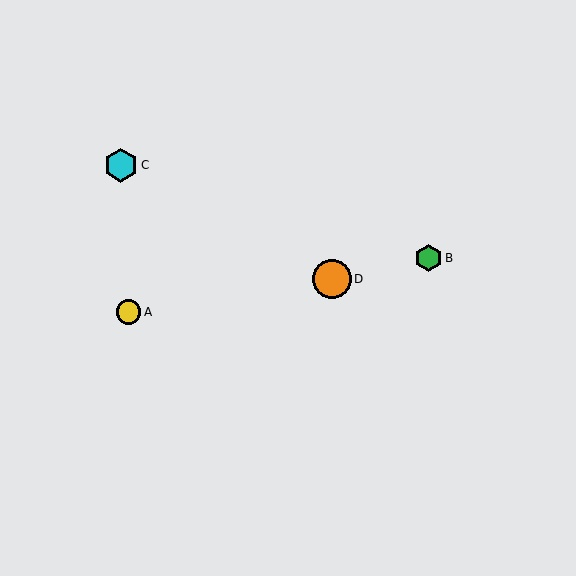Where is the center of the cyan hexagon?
The center of the cyan hexagon is at (121, 165).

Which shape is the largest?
The orange circle (labeled D) is the largest.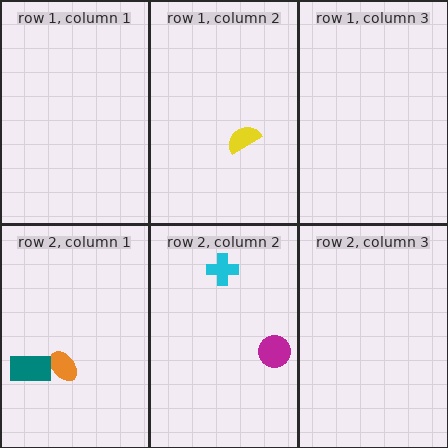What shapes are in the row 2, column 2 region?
The magenta circle, the cyan cross.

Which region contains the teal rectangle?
The row 2, column 1 region.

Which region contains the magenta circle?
The row 2, column 2 region.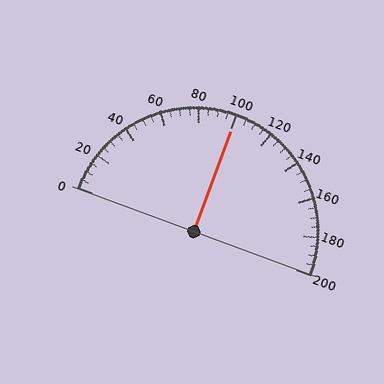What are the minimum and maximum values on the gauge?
The gauge ranges from 0 to 200.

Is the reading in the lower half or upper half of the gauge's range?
The reading is in the upper half of the range (0 to 200).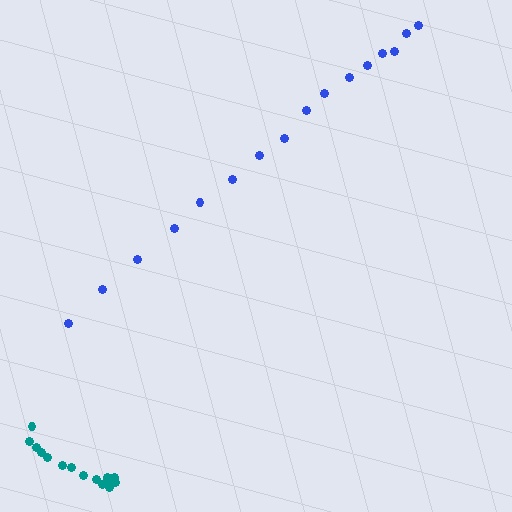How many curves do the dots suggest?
There are 2 distinct paths.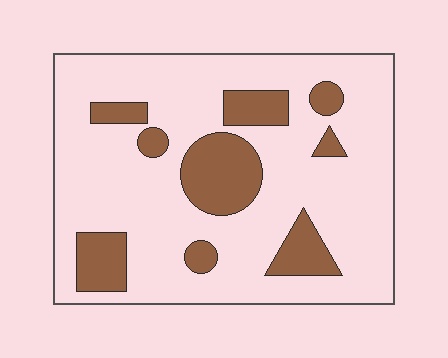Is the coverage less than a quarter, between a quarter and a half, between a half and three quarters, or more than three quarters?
Less than a quarter.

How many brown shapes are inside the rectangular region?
9.